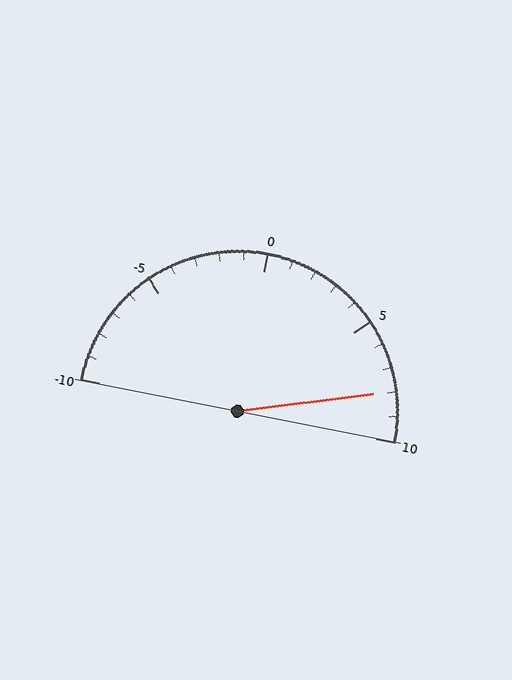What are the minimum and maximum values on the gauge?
The gauge ranges from -10 to 10.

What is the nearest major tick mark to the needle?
The nearest major tick mark is 10.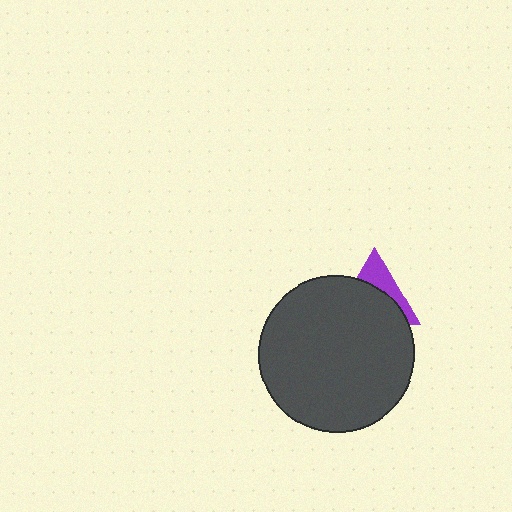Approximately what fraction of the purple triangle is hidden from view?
Roughly 64% of the purple triangle is hidden behind the dark gray circle.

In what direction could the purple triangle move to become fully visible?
The purple triangle could move up. That would shift it out from behind the dark gray circle entirely.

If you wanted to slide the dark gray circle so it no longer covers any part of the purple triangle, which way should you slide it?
Slide it down — that is the most direct way to separate the two shapes.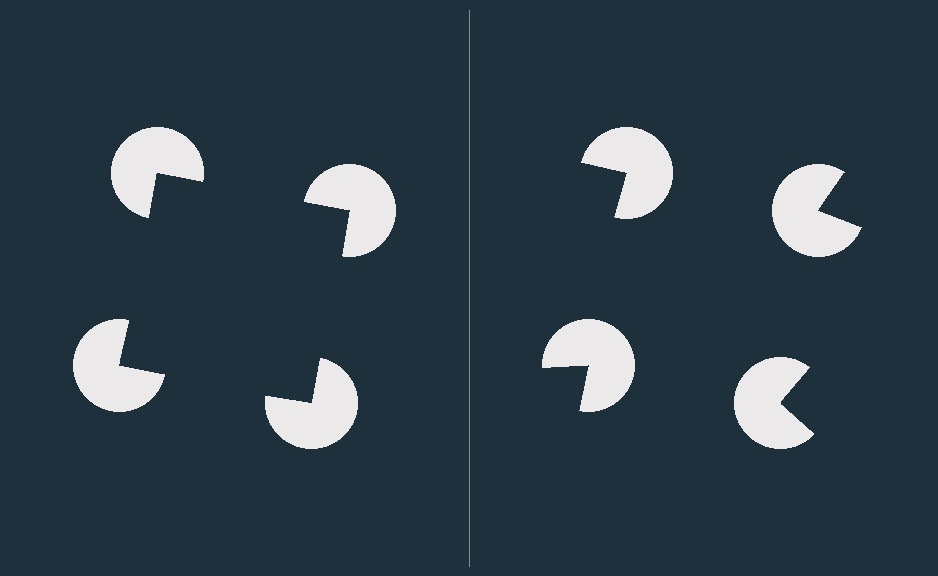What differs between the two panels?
The pac-man discs are positioned identically on both sides; only the wedge orientations differ. On the left they align to a square; on the right they are misaligned.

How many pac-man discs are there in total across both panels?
8 — 4 on each side.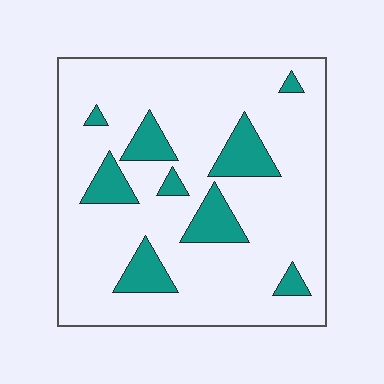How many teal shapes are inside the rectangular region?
9.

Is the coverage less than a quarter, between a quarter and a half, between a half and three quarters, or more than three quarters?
Less than a quarter.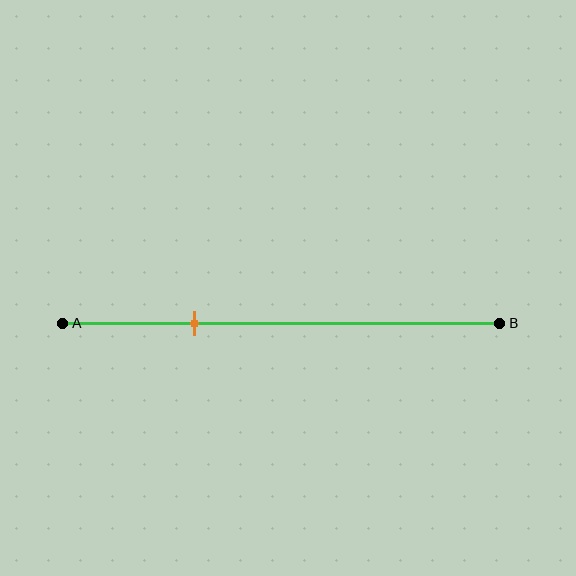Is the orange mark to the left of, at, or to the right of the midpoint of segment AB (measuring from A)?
The orange mark is to the left of the midpoint of segment AB.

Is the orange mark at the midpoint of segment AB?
No, the mark is at about 30% from A, not at the 50% midpoint.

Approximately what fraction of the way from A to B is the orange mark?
The orange mark is approximately 30% of the way from A to B.